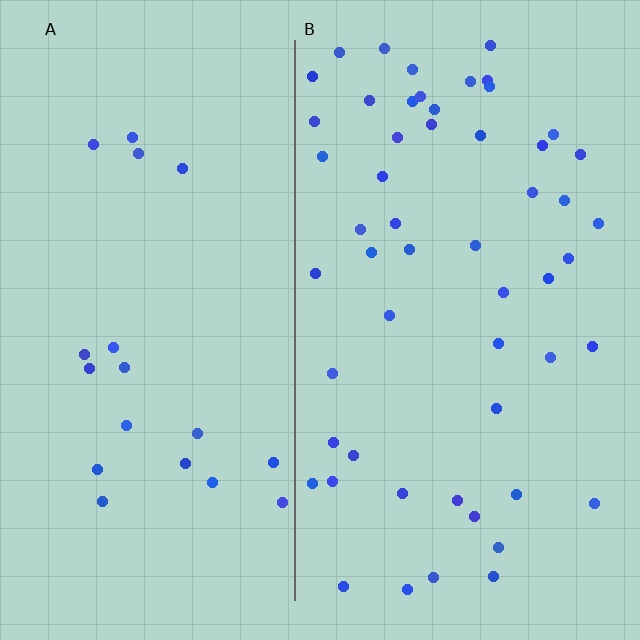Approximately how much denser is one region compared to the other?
Approximately 2.7× — region B over region A.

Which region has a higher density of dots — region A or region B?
B (the right).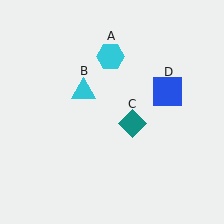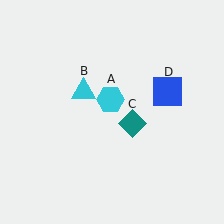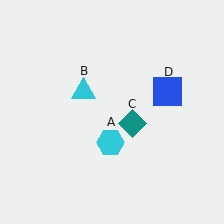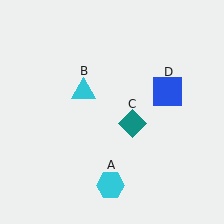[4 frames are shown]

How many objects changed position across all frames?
1 object changed position: cyan hexagon (object A).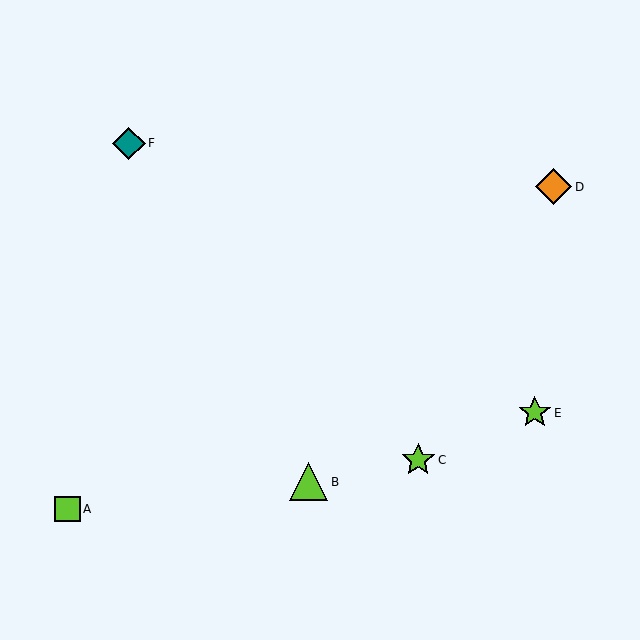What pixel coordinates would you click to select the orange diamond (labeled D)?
Click at (554, 187) to select the orange diamond D.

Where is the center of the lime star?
The center of the lime star is at (418, 460).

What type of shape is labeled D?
Shape D is an orange diamond.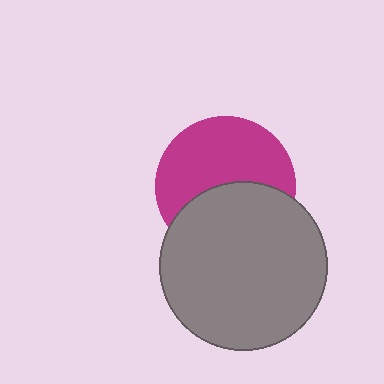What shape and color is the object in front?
The object in front is a gray circle.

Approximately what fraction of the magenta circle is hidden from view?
Roughly 44% of the magenta circle is hidden behind the gray circle.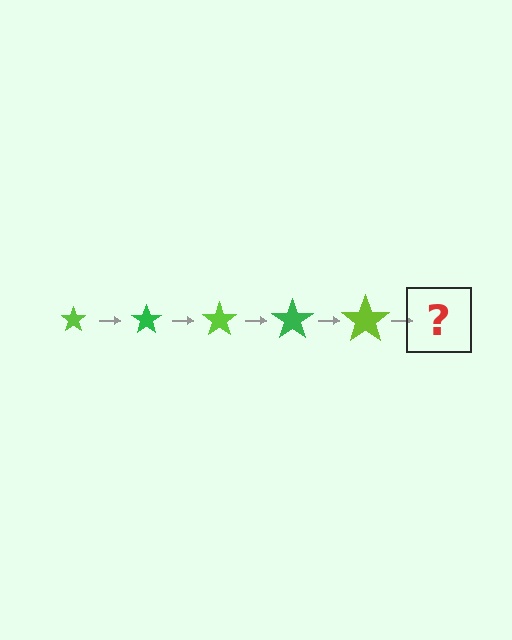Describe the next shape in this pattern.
It should be a green star, larger than the previous one.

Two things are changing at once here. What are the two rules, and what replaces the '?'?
The two rules are that the star grows larger each step and the color cycles through lime and green. The '?' should be a green star, larger than the previous one.